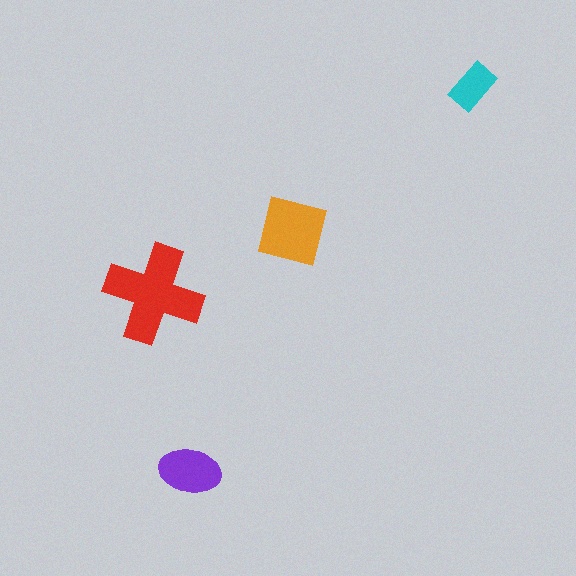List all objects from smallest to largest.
The cyan rectangle, the purple ellipse, the orange square, the red cross.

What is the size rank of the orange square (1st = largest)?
2nd.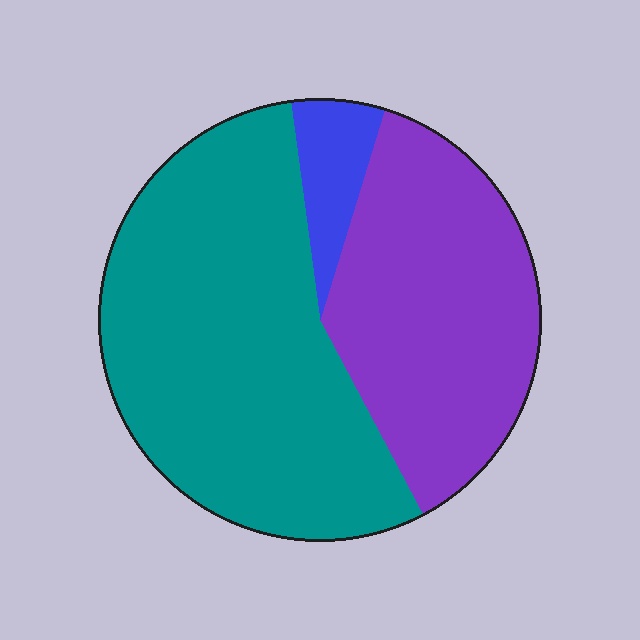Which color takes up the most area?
Teal, at roughly 55%.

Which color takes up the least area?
Blue, at roughly 5%.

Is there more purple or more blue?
Purple.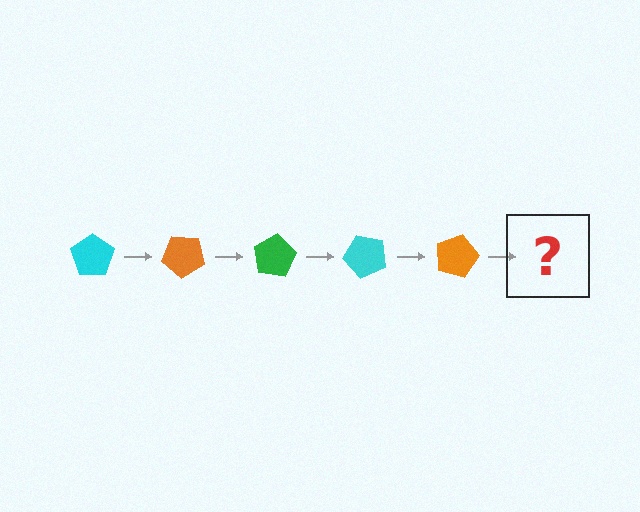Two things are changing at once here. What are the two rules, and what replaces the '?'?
The two rules are that it rotates 40 degrees each step and the color cycles through cyan, orange, and green. The '?' should be a green pentagon, rotated 200 degrees from the start.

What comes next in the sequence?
The next element should be a green pentagon, rotated 200 degrees from the start.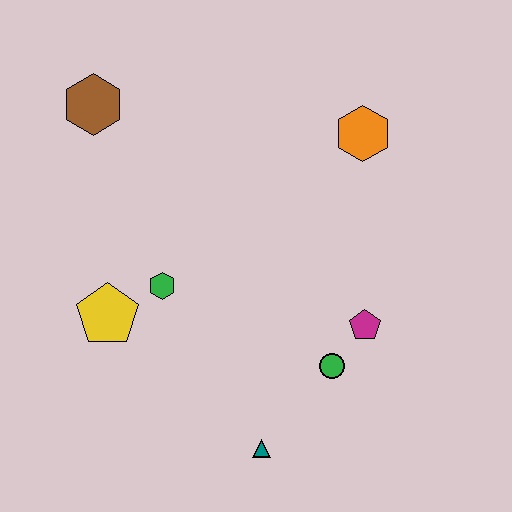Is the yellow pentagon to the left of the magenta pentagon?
Yes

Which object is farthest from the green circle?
The brown hexagon is farthest from the green circle.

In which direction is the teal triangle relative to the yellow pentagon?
The teal triangle is to the right of the yellow pentagon.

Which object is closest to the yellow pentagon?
The green hexagon is closest to the yellow pentagon.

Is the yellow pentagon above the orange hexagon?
No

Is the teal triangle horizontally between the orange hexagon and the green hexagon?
Yes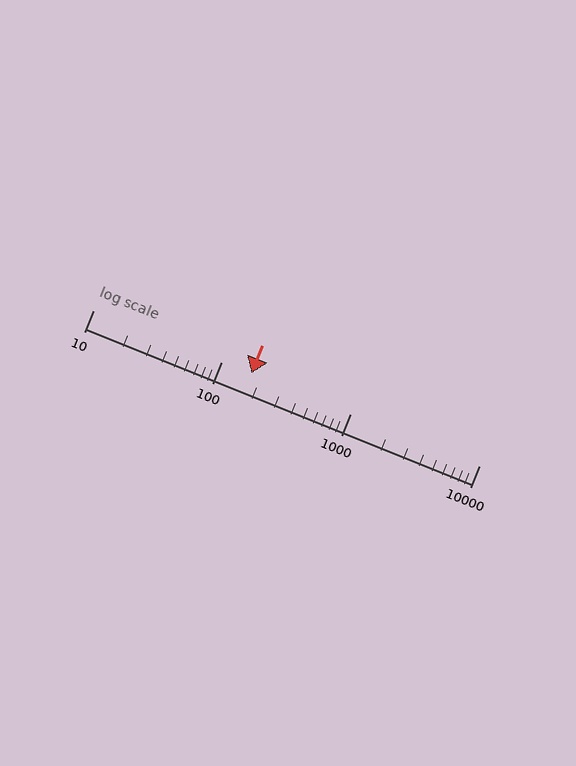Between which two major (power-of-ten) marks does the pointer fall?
The pointer is between 100 and 1000.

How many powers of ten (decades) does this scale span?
The scale spans 3 decades, from 10 to 10000.